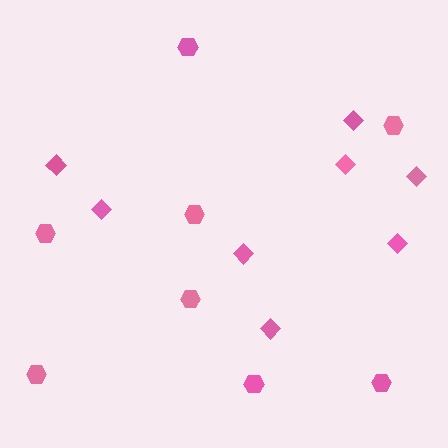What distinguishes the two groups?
There are 2 groups: one group of hexagons (8) and one group of diamonds (8).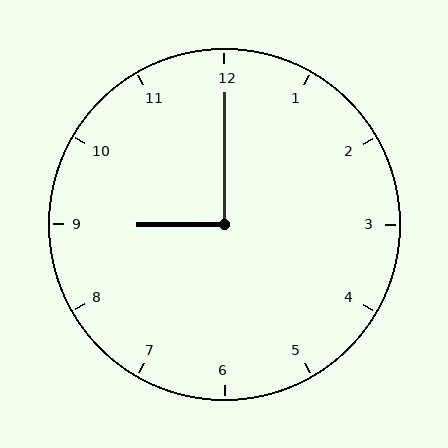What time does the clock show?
9:00.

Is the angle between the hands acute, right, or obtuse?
It is right.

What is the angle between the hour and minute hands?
Approximately 90 degrees.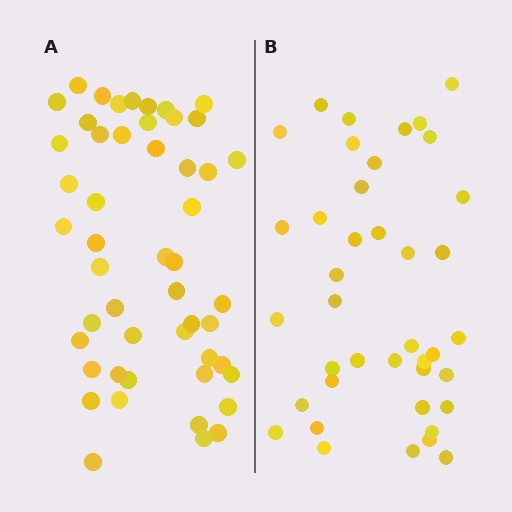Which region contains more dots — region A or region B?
Region A (the left region) has more dots.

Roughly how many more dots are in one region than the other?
Region A has roughly 10 or so more dots than region B.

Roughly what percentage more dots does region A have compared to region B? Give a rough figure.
About 25% more.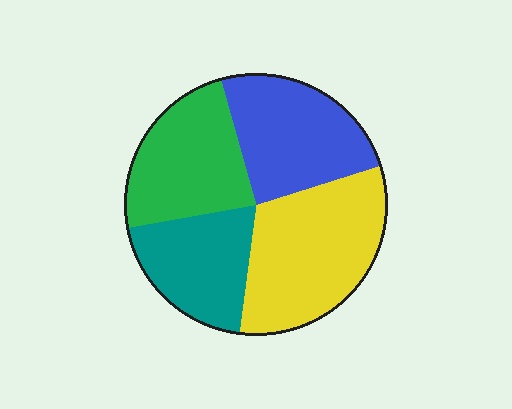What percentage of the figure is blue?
Blue takes up about one quarter (1/4) of the figure.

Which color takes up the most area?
Yellow, at roughly 30%.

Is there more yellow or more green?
Yellow.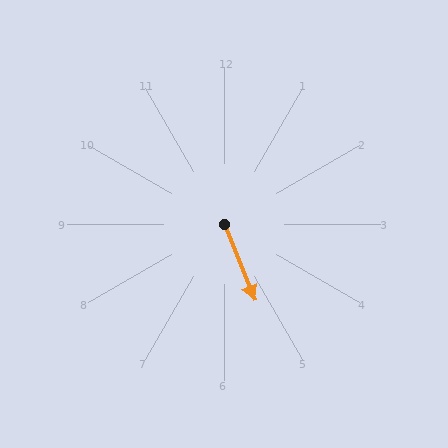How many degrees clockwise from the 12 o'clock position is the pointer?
Approximately 158 degrees.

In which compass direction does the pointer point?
South.